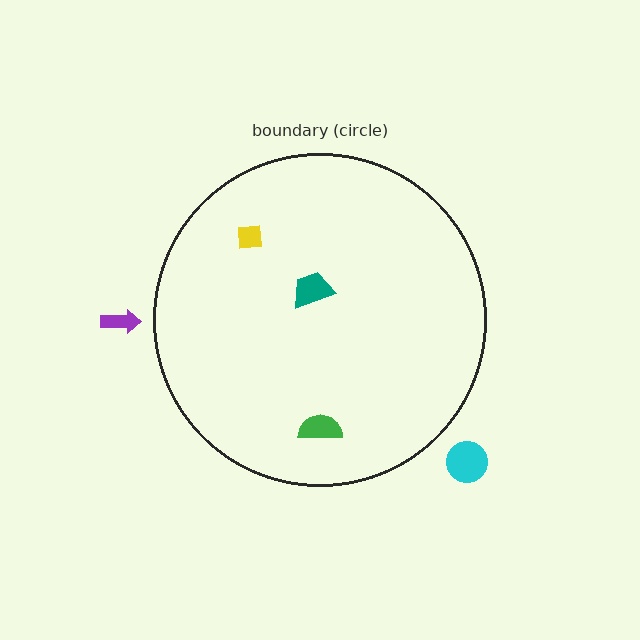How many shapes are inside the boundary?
3 inside, 2 outside.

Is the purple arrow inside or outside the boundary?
Outside.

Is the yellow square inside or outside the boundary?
Inside.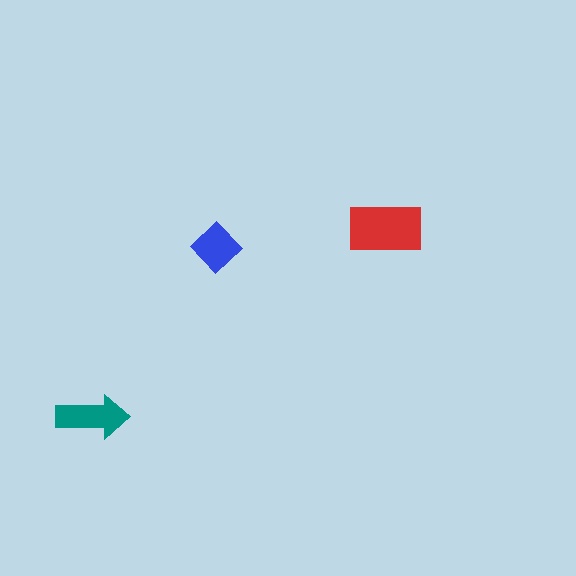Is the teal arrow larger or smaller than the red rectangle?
Smaller.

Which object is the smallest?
The blue diamond.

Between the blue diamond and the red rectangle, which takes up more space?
The red rectangle.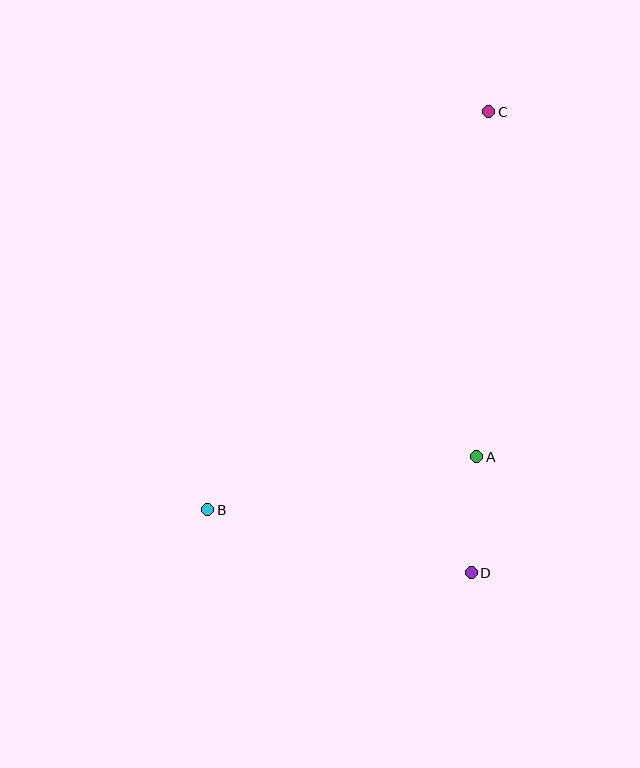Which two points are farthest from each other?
Points B and C are farthest from each other.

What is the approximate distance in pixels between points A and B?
The distance between A and B is approximately 274 pixels.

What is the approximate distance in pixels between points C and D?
The distance between C and D is approximately 461 pixels.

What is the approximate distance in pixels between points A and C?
The distance between A and C is approximately 345 pixels.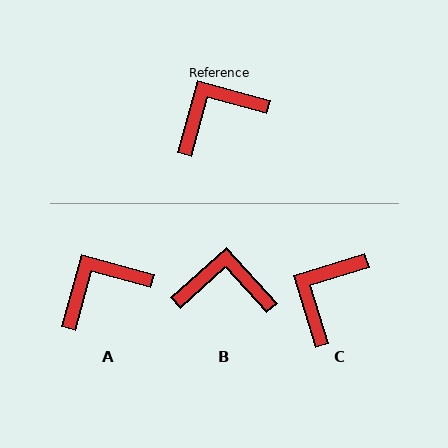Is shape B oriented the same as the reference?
No, it is off by about 33 degrees.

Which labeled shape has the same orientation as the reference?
A.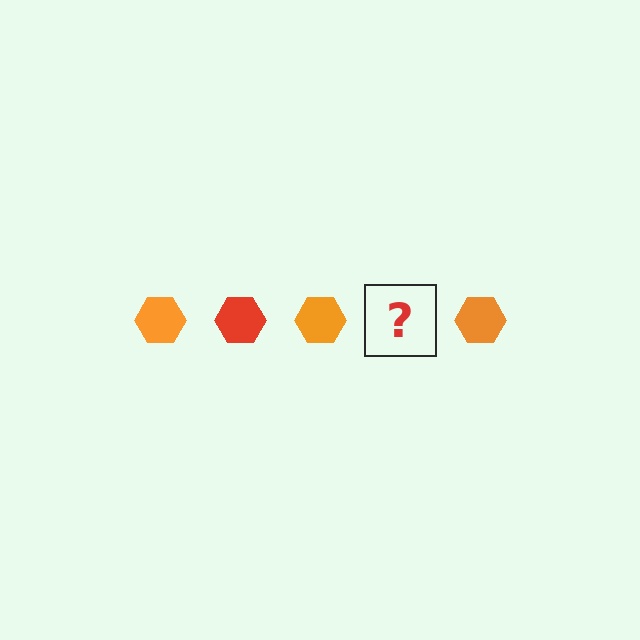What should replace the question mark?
The question mark should be replaced with a red hexagon.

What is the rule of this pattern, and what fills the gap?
The rule is that the pattern cycles through orange, red hexagons. The gap should be filled with a red hexagon.